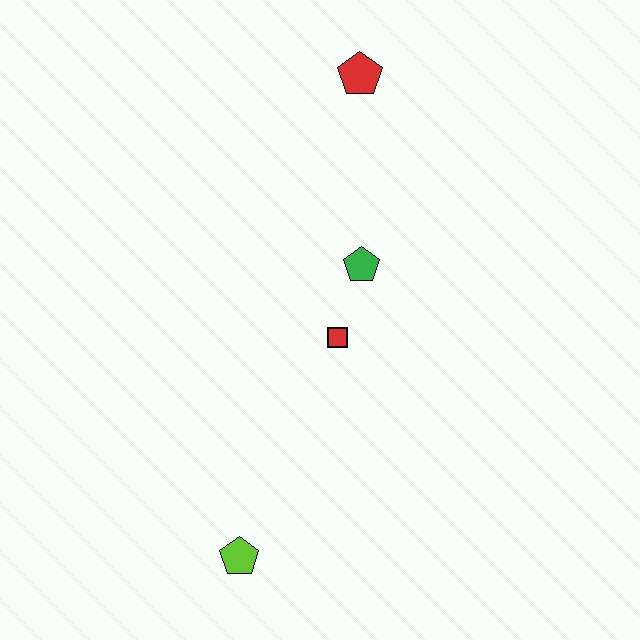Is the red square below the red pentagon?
Yes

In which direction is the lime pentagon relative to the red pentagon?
The lime pentagon is below the red pentagon.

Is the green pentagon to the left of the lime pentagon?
No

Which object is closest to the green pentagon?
The red square is closest to the green pentagon.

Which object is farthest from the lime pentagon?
The red pentagon is farthest from the lime pentagon.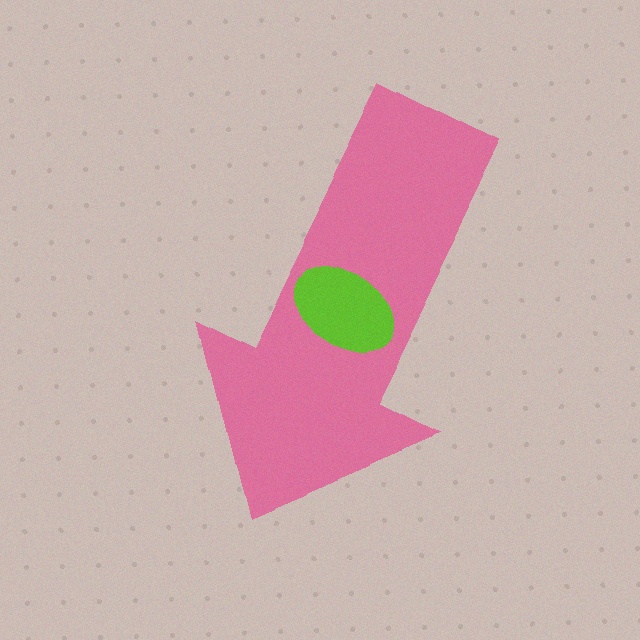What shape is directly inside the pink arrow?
The lime ellipse.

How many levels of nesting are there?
2.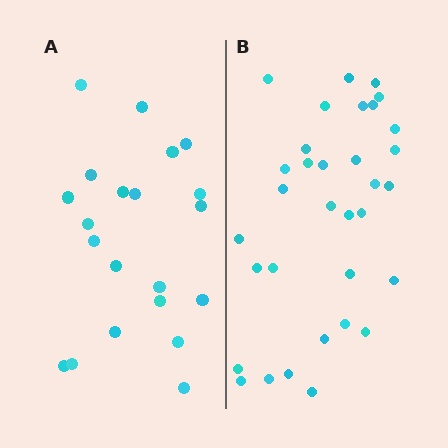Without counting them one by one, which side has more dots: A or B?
Region B (the right region) has more dots.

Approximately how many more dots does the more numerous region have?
Region B has roughly 12 or so more dots than region A.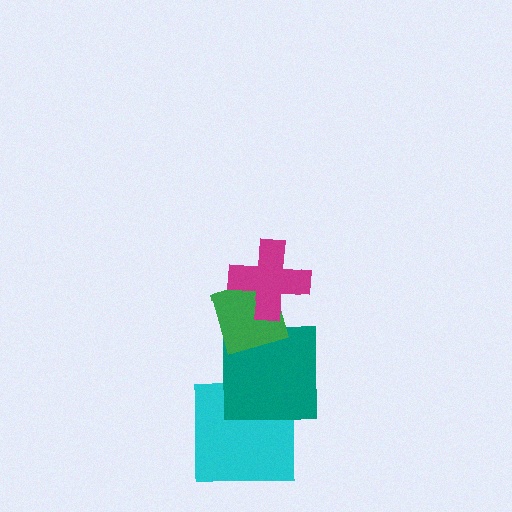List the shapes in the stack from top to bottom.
From top to bottom: the magenta cross, the green diamond, the teal square, the cyan square.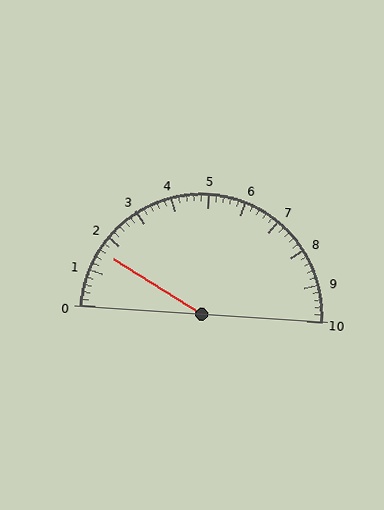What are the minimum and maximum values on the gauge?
The gauge ranges from 0 to 10.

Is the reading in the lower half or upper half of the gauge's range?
The reading is in the lower half of the range (0 to 10).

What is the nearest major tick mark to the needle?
The nearest major tick mark is 2.